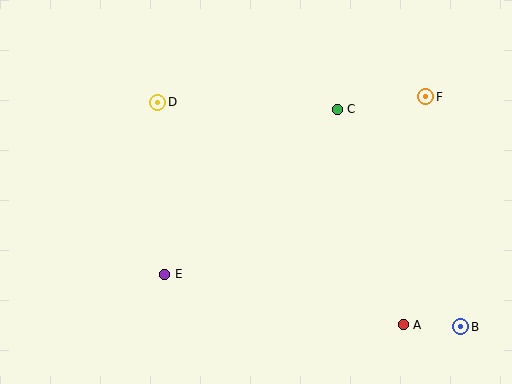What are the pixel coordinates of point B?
Point B is at (461, 327).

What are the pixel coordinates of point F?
Point F is at (426, 97).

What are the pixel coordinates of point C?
Point C is at (337, 109).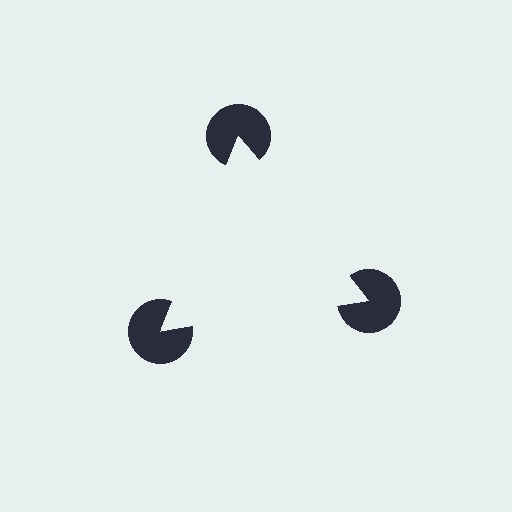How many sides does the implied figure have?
3 sides.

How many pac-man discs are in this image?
There are 3 — one at each vertex of the illusory triangle.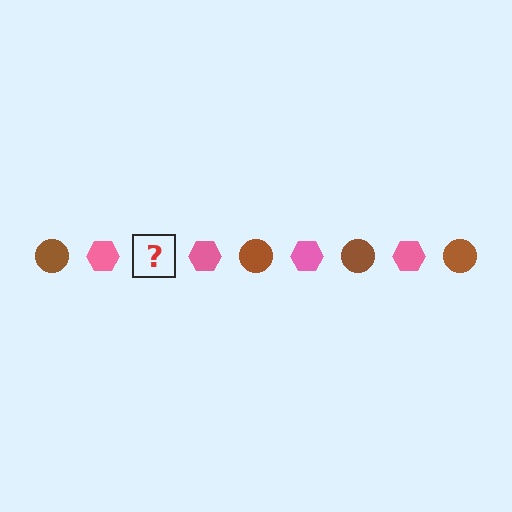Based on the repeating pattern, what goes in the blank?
The blank should be a brown circle.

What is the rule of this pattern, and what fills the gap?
The rule is that the pattern alternates between brown circle and pink hexagon. The gap should be filled with a brown circle.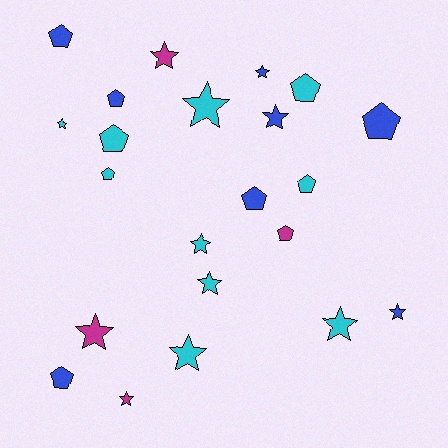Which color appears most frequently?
Cyan, with 10 objects.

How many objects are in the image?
There are 22 objects.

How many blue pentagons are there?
There are 5 blue pentagons.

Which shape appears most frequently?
Star, with 12 objects.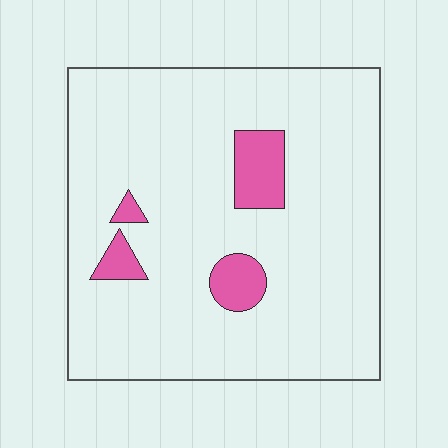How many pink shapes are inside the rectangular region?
4.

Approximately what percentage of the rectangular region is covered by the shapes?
Approximately 10%.